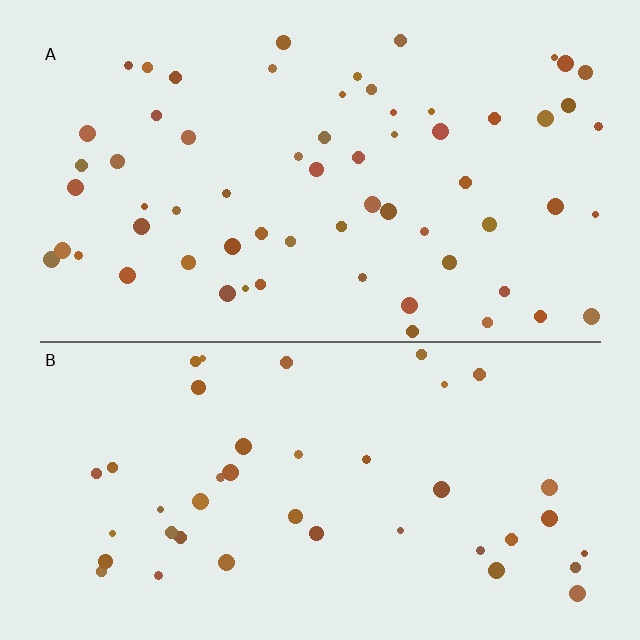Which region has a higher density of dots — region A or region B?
A (the top).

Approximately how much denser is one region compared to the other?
Approximately 1.5× — region A over region B.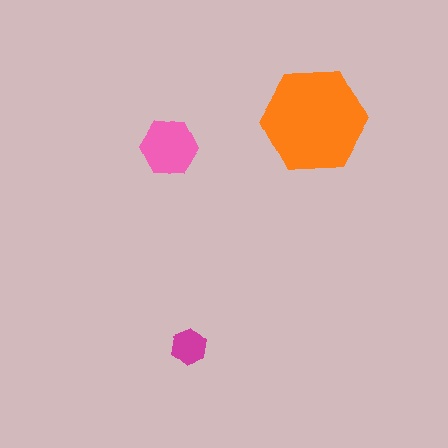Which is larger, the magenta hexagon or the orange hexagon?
The orange one.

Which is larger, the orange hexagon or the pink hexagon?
The orange one.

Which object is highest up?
The orange hexagon is topmost.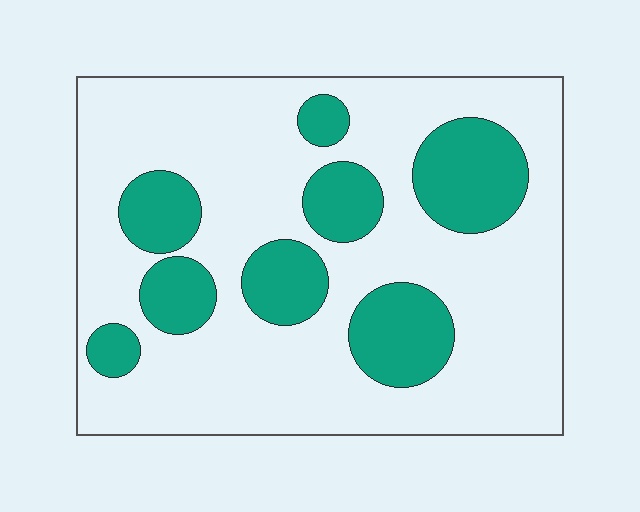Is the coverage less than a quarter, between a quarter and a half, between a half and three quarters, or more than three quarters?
Between a quarter and a half.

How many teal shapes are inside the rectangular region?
8.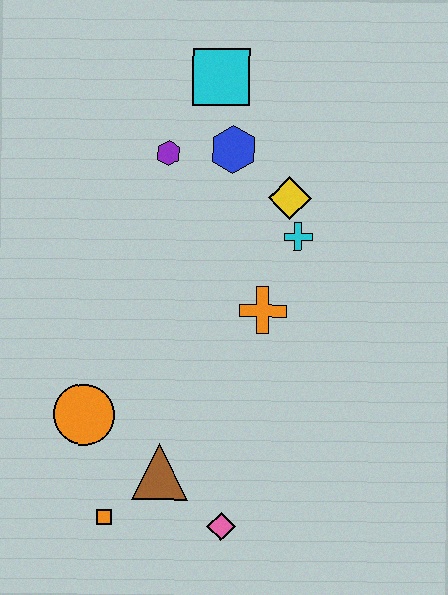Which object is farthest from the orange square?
The cyan square is farthest from the orange square.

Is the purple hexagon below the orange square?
No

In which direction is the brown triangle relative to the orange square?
The brown triangle is to the right of the orange square.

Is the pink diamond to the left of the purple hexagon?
No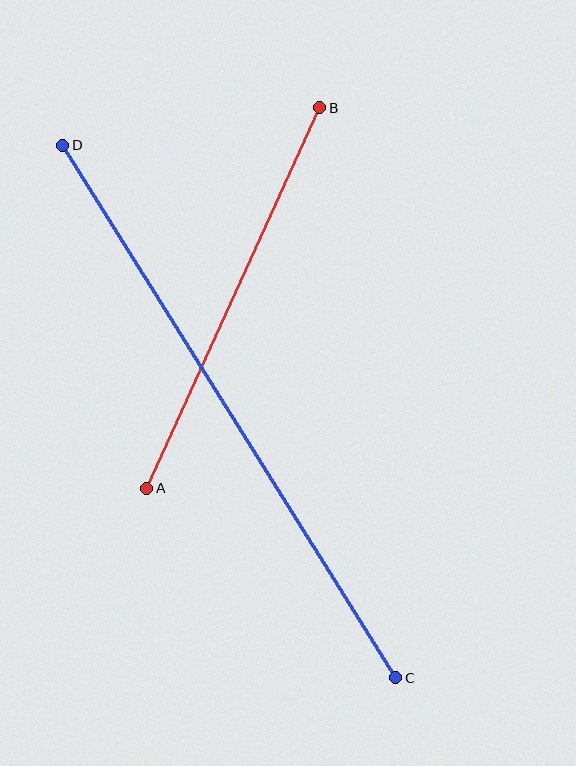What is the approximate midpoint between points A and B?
The midpoint is at approximately (233, 298) pixels.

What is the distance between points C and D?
The distance is approximately 628 pixels.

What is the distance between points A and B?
The distance is approximately 418 pixels.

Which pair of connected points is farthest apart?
Points C and D are farthest apart.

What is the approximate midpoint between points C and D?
The midpoint is at approximately (229, 412) pixels.